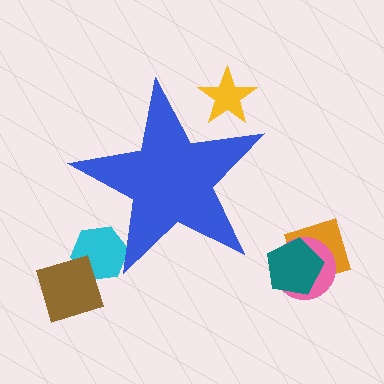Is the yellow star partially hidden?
Yes, the yellow star is partially hidden behind the blue star.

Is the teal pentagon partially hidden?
No, the teal pentagon is fully visible.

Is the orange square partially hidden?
No, the orange square is fully visible.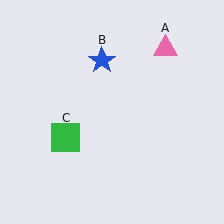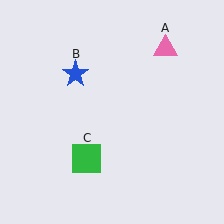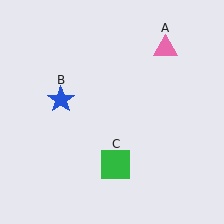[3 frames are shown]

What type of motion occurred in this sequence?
The blue star (object B), green square (object C) rotated counterclockwise around the center of the scene.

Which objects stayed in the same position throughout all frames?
Pink triangle (object A) remained stationary.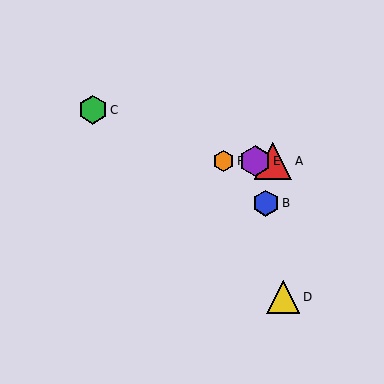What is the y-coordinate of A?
Object A is at y≈161.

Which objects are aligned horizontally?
Objects A, E, F are aligned horizontally.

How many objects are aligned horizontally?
3 objects (A, E, F) are aligned horizontally.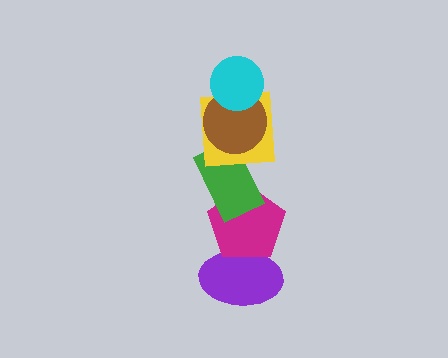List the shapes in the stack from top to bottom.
From top to bottom: the cyan circle, the brown circle, the yellow square, the green rectangle, the magenta pentagon, the purple ellipse.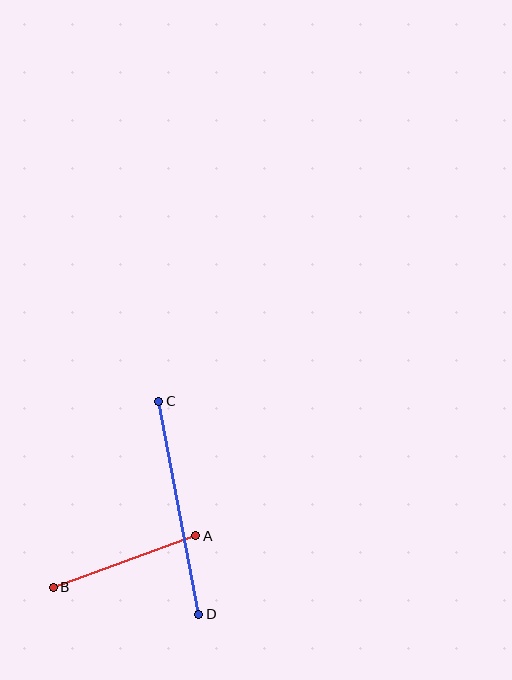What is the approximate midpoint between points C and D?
The midpoint is at approximately (179, 508) pixels.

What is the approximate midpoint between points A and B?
The midpoint is at approximately (124, 561) pixels.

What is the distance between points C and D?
The distance is approximately 217 pixels.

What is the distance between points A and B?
The distance is approximately 151 pixels.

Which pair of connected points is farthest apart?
Points C and D are farthest apart.